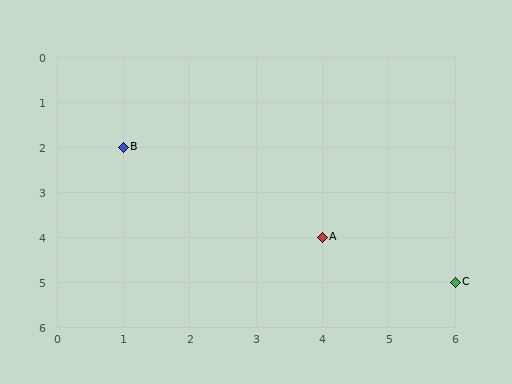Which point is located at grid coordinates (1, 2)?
Point B is at (1, 2).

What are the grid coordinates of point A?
Point A is at grid coordinates (4, 4).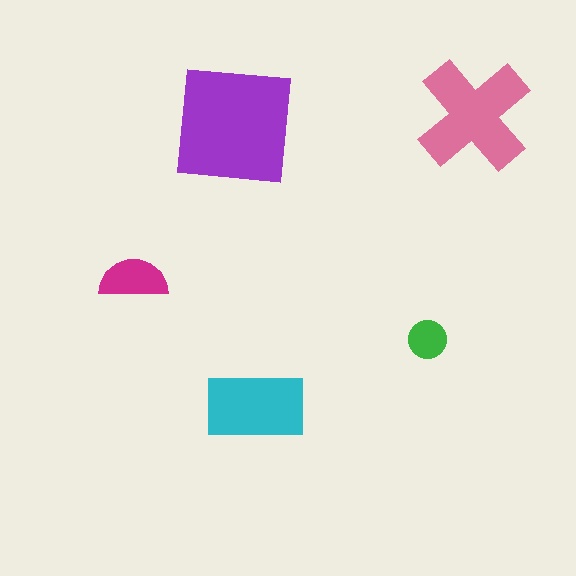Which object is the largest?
The purple square.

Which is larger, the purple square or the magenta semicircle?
The purple square.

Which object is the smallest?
The green circle.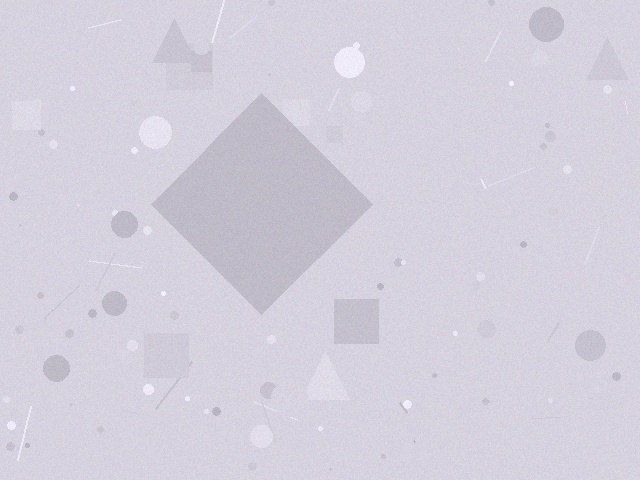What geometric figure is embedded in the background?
A diamond is embedded in the background.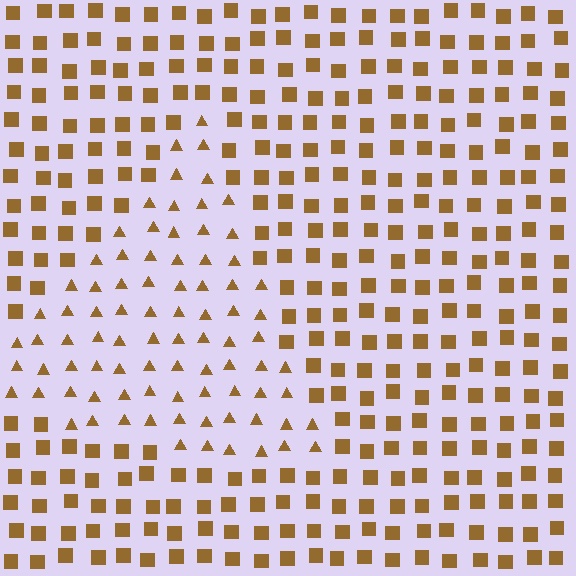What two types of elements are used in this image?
The image uses triangles inside the triangle region and squares outside it.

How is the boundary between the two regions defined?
The boundary is defined by a change in element shape: triangles inside vs. squares outside. All elements share the same color and spacing.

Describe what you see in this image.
The image is filled with small brown elements arranged in a uniform grid. A triangle-shaped region contains triangles, while the surrounding area contains squares. The boundary is defined purely by the change in element shape.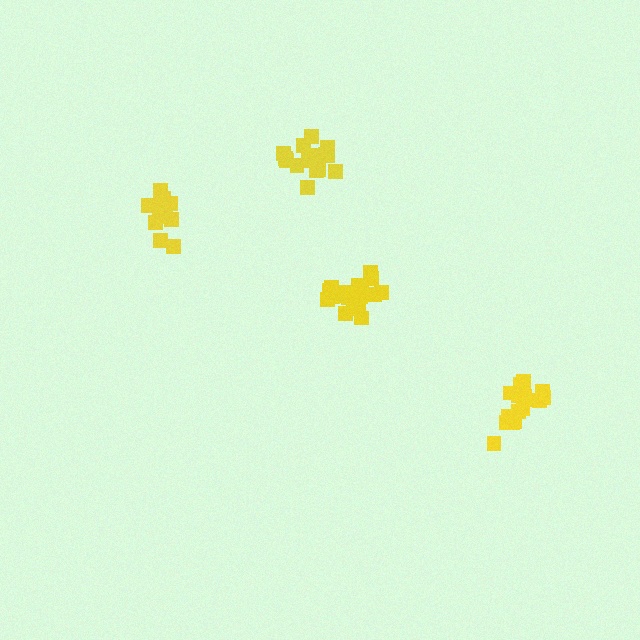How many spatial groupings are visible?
There are 4 spatial groupings.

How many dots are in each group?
Group 1: 13 dots, Group 2: 18 dots, Group 3: 18 dots, Group 4: 18 dots (67 total).